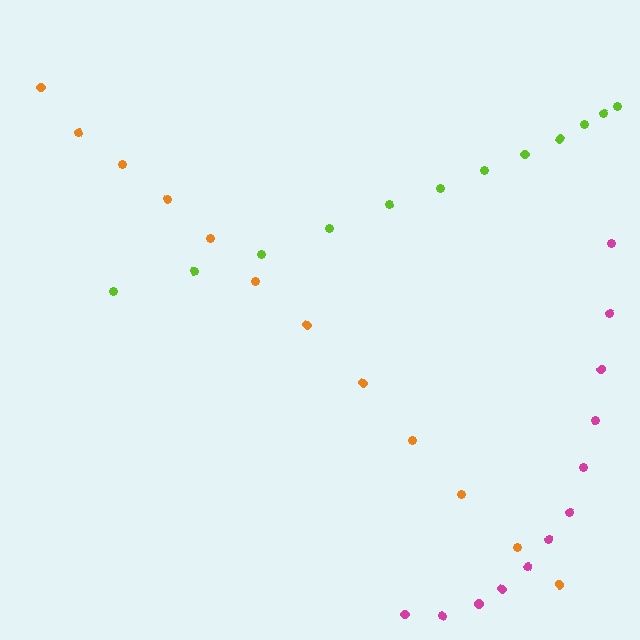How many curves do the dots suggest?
There are 3 distinct paths.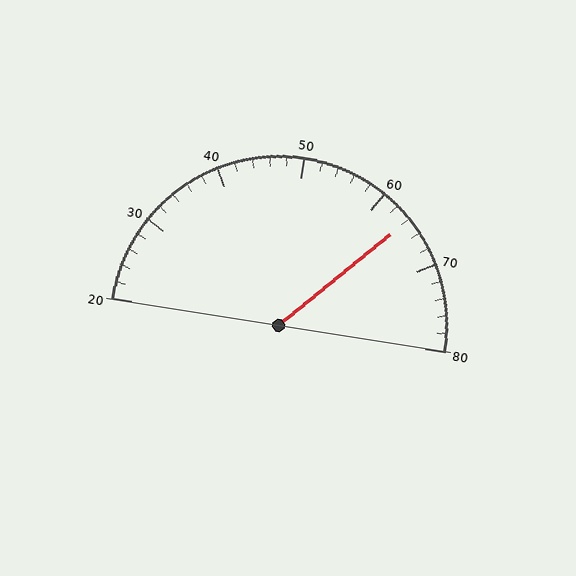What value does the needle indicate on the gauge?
The needle indicates approximately 64.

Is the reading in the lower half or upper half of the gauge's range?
The reading is in the upper half of the range (20 to 80).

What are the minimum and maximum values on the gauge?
The gauge ranges from 20 to 80.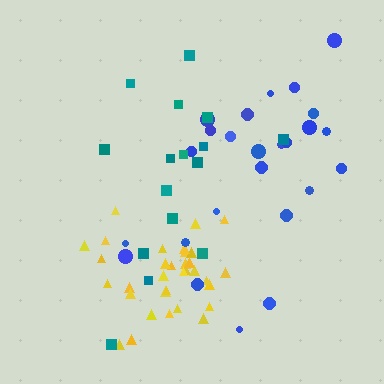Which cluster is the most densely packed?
Yellow.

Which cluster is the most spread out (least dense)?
Teal.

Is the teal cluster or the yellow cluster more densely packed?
Yellow.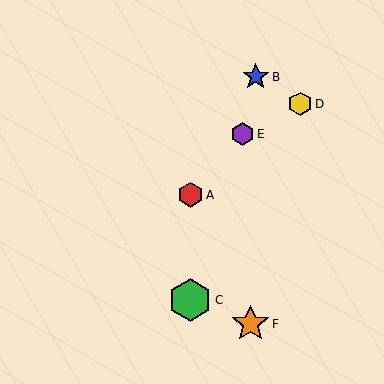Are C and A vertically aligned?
Yes, both are at x≈190.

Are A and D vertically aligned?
No, A is at x≈190 and D is at x≈300.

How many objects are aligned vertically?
2 objects (A, C) are aligned vertically.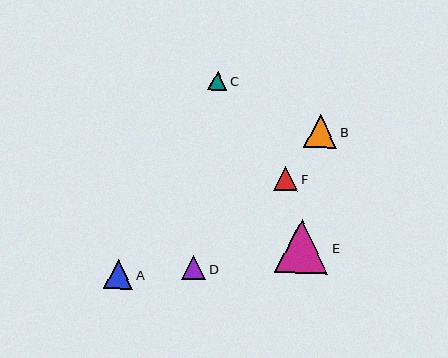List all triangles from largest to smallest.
From largest to smallest: E, B, A, D, F, C.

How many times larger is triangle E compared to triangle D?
Triangle E is approximately 2.2 times the size of triangle D.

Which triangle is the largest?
Triangle E is the largest with a size of approximately 54 pixels.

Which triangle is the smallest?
Triangle C is the smallest with a size of approximately 19 pixels.